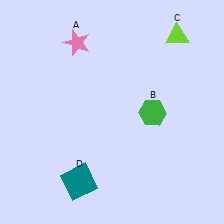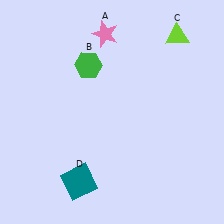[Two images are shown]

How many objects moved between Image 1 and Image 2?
2 objects moved between the two images.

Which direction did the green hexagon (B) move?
The green hexagon (B) moved left.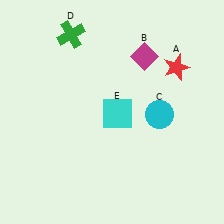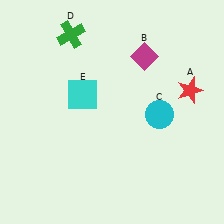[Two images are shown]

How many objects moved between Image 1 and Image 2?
2 objects moved between the two images.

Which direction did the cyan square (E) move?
The cyan square (E) moved left.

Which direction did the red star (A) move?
The red star (A) moved down.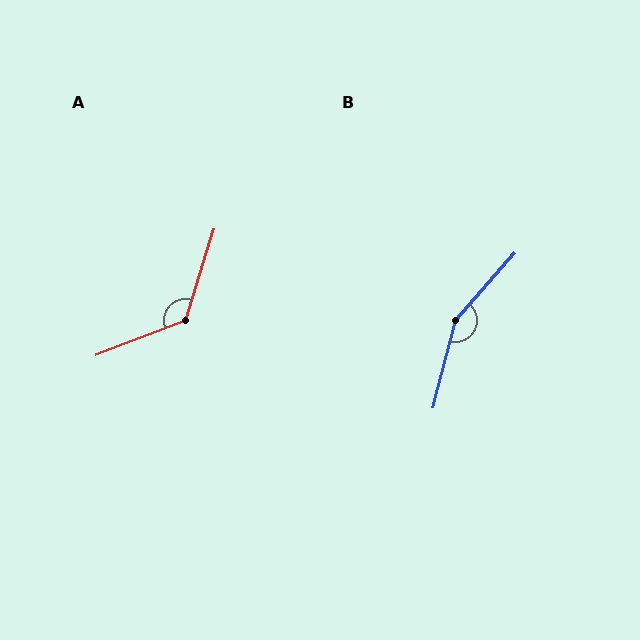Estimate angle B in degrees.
Approximately 153 degrees.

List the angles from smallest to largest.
A (128°), B (153°).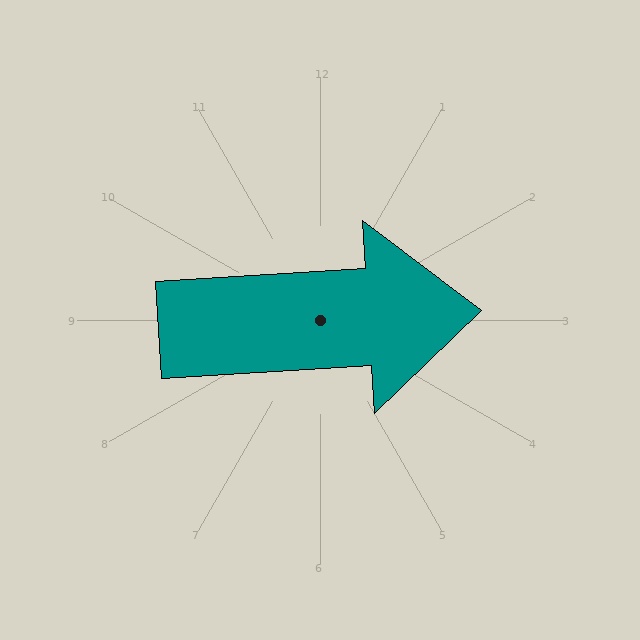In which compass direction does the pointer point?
East.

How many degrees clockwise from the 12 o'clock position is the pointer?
Approximately 87 degrees.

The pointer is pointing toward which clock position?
Roughly 3 o'clock.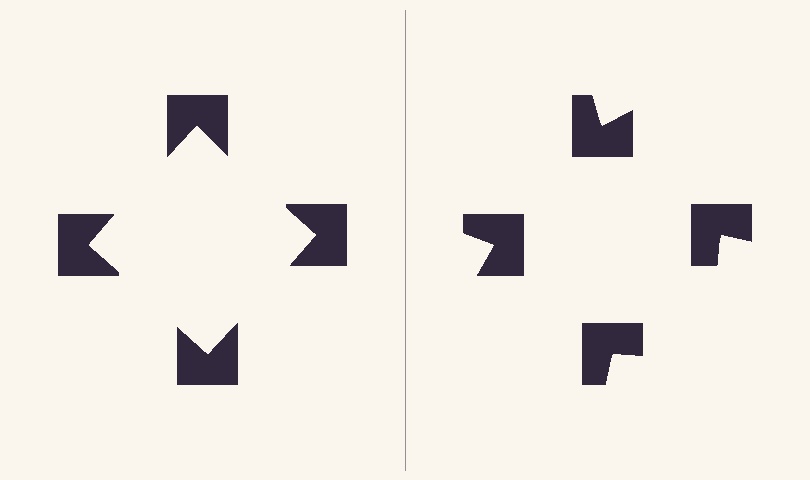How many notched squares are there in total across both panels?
8 — 4 on each side.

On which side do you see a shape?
An illusory square appears on the left side. On the right side the wedge cuts are rotated, so no coherent shape forms.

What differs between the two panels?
The notched squares are positioned identically on both sides; only the wedge orientations differ. On the left they align to a square; on the right they are misaligned.